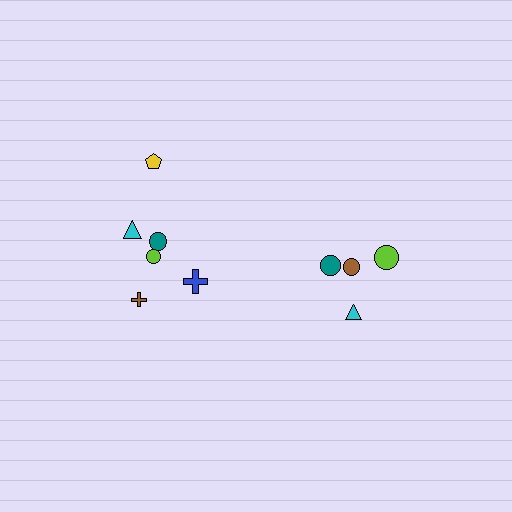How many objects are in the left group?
There are 6 objects.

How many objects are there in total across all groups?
There are 10 objects.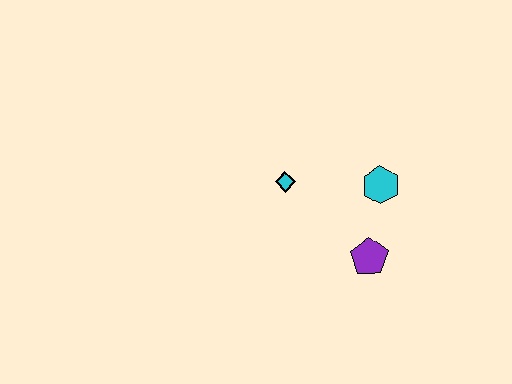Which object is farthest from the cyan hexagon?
The cyan diamond is farthest from the cyan hexagon.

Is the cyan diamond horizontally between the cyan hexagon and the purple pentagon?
No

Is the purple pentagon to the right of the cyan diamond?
Yes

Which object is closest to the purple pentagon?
The cyan hexagon is closest to the purple pentagon.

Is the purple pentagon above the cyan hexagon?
No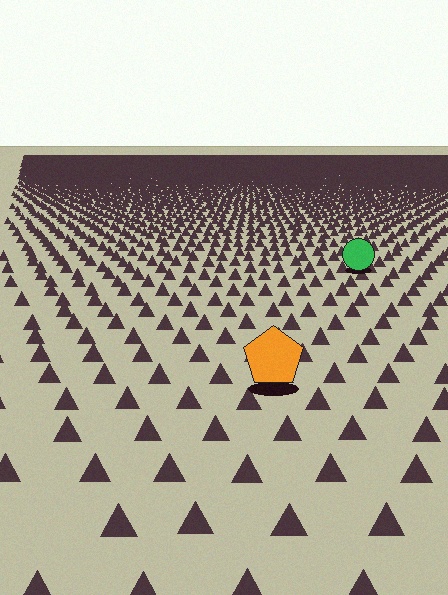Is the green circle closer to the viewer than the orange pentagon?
No. The orange pentagon is closer — you can tell from the texture gradient: the ground texture is coarser near it.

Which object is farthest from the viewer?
The green circle is farthest from the viewer. It appears smaller and the ground texture around it is denser.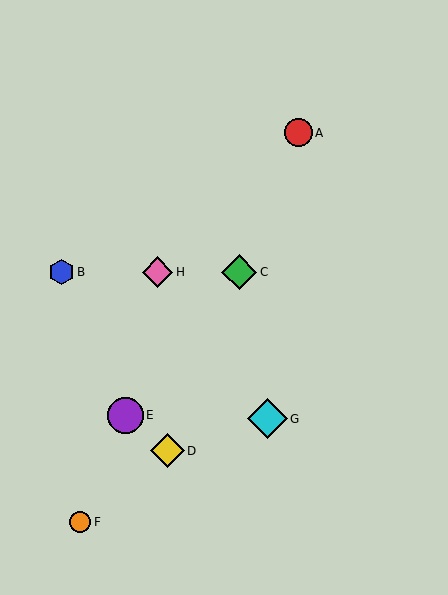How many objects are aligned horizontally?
3 objects (B, C, H) are aligned horizontally.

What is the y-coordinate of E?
Object E is at y≈415.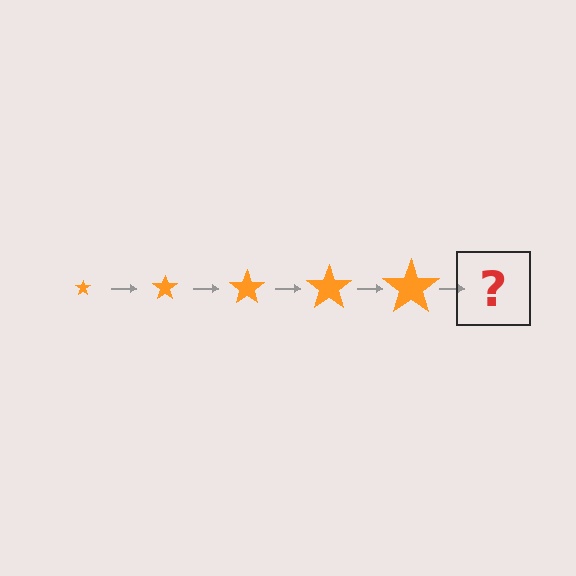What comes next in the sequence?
The next element should be an orange star, larger than the previous one.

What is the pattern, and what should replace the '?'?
The pattern is that the star gets progressively larger each step. The '?' should be an orange star, larger than the previous one.